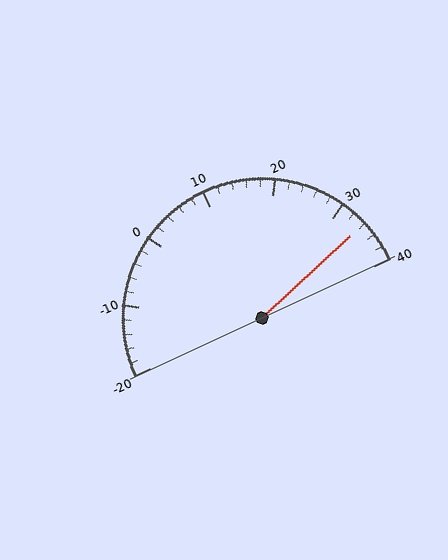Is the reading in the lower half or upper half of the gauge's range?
The reading is in the upper half of the range (-20 to 40).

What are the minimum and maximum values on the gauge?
The gauge ranges from -20 to 40.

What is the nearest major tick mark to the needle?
The nearest major tick mark is 30.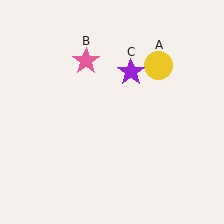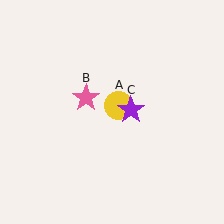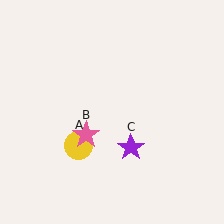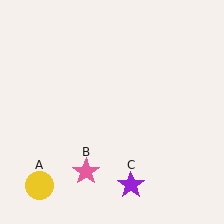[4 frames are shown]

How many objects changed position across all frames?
3 objects changed position: yellow circle (object A), pink star (object B), purple star (object C).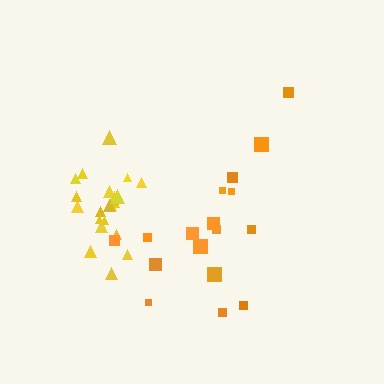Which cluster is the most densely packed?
Yellow.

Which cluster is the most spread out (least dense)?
Orange.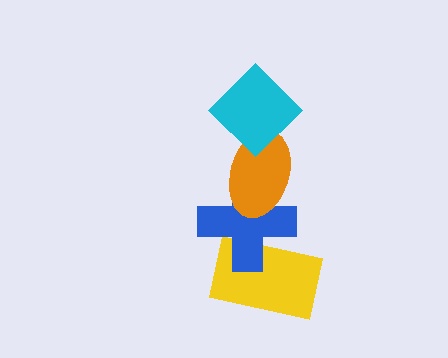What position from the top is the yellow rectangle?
The yellow rectangle is 4th from the top.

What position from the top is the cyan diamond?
The cyan diamond is 1st from the top.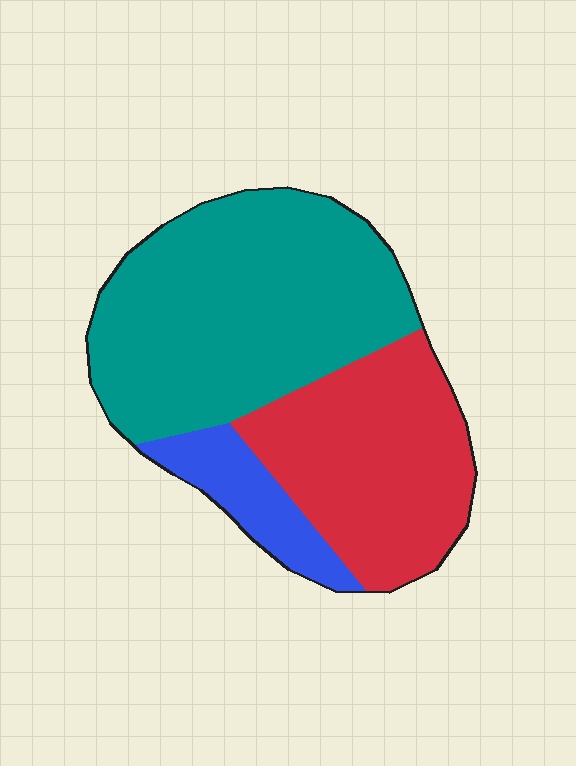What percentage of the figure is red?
Red covers 35% of the figure.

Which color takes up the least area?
Blue, at roughly 10%.